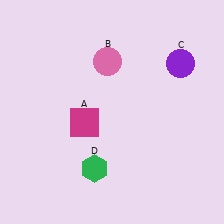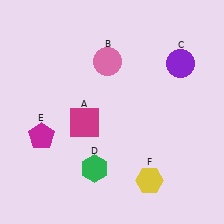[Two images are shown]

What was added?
A magenta pentagon (E), a yellow hexagon (F) were added in Image 2.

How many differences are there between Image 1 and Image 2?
There are 2 differences between the two images.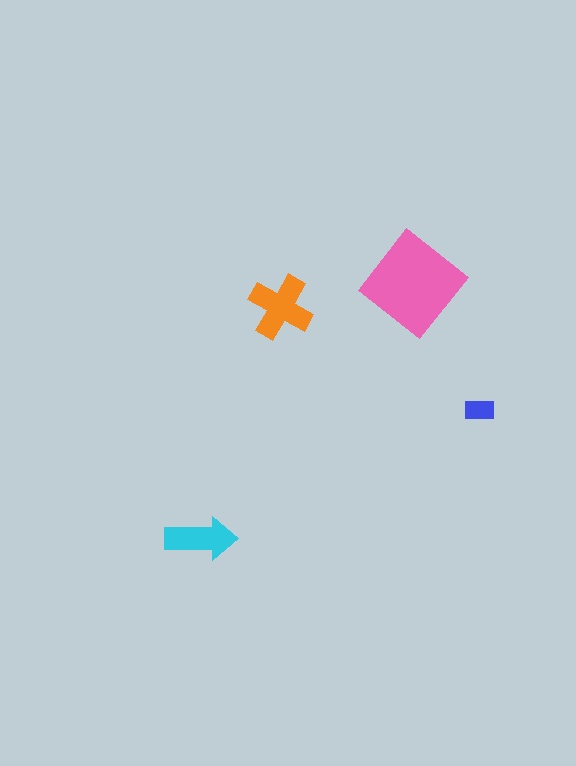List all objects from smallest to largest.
The blue rectangle, the cyan arrow, the orange cross, the pink diamond.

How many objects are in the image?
There are 4 objects in the image.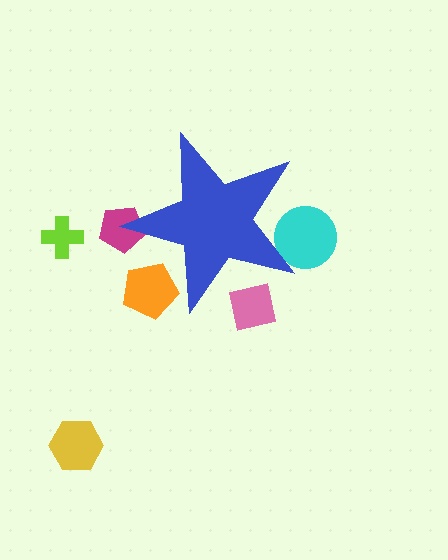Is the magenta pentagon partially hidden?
Yes, the magenta pentagon is partially hidden behind the blue star.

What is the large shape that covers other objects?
A blue star.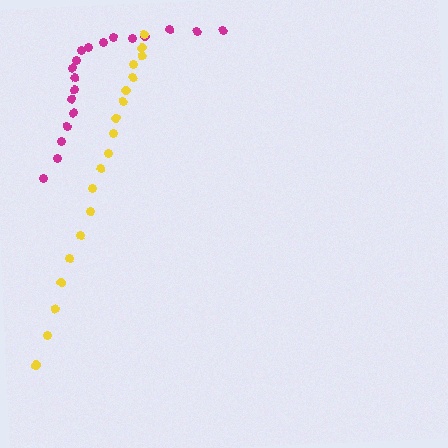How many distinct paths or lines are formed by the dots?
There are 2 distinct paths.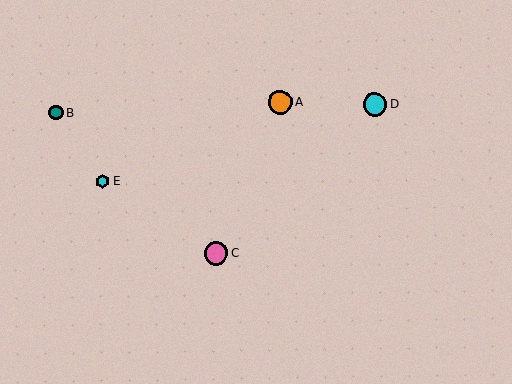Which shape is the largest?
The orange circle (labeled A) is the largest.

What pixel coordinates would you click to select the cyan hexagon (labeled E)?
Click at (103, 182) to select the cyan hexagon E.